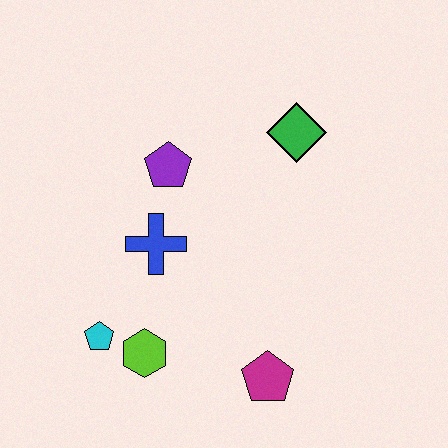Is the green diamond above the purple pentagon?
Yes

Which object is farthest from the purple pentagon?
The magenta pentagon is farthest from the purple pentagon.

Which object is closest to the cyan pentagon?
The lime hexagon is closest to the cyan pentagon.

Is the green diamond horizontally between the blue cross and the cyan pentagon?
No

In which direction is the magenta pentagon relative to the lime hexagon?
The magenta pentagon is to the right of the lime hexagon.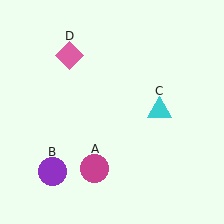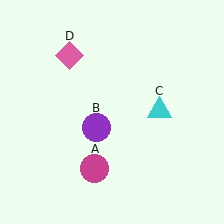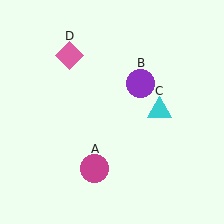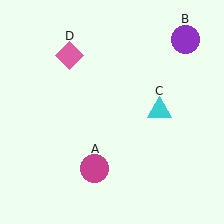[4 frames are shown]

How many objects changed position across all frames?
1 object changed position: purple circle (object B).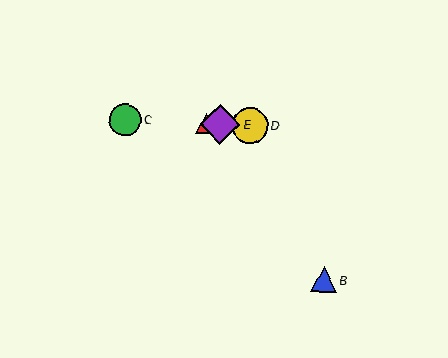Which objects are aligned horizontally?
Objects A, C, D, E are aligned horizontally.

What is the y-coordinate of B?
Object B is at y≈279.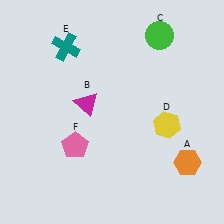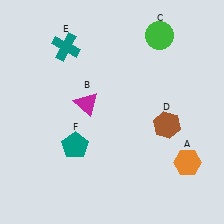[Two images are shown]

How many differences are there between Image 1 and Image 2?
There are 2 differences between the two images.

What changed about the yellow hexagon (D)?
In Image 1, D is yellow. In Image 2, it changed to brown.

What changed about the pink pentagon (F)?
In Image 1, F is pink. In Image 2, it changed to teal.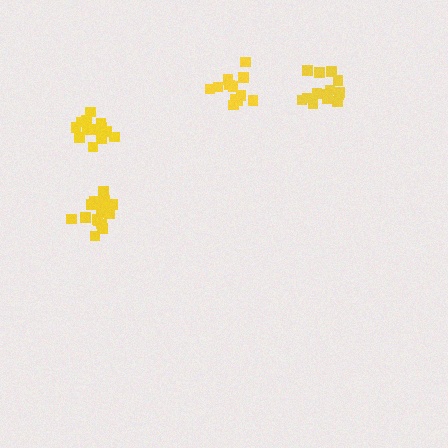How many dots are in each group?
Group 1: 13 dots, Group 2: 15 dots, Group 3: 14 dots, Group 4: 13 dots (55 total).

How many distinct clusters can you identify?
There are 4 distinct clusters.